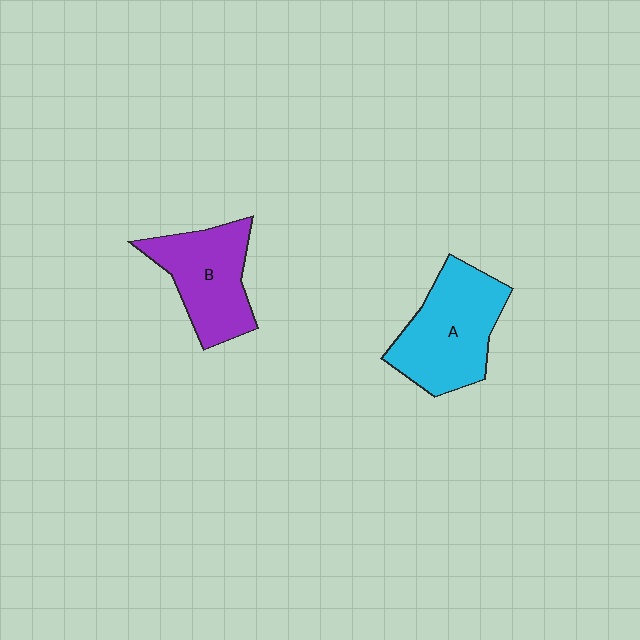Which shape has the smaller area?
Shape B (purple).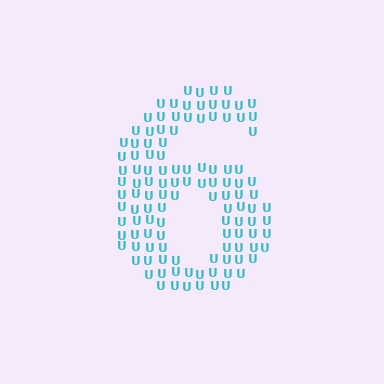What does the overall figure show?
The overall figure shows the digit 6.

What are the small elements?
The small elements are letter U's.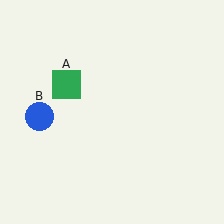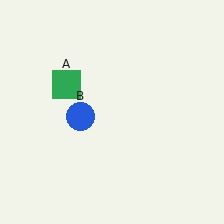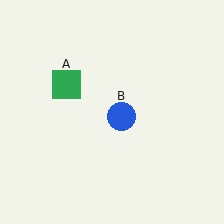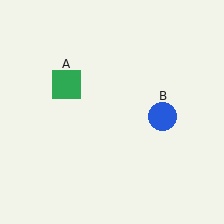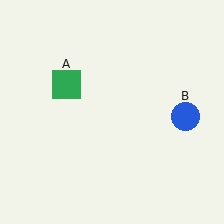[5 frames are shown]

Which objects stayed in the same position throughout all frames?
Green square (object A) remained stationary.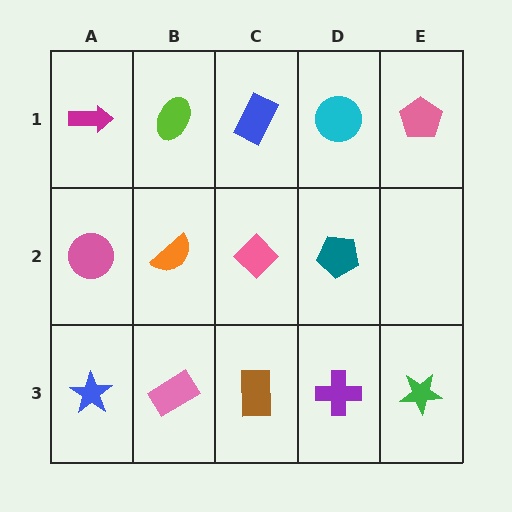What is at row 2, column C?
A pink diamond.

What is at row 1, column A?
A magenta arrow.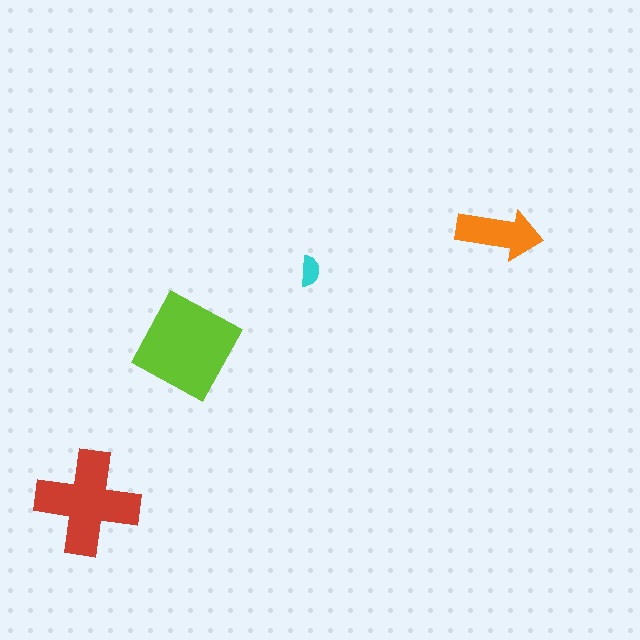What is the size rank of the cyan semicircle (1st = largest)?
4th.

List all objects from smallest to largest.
The cyan semicircle, the orange arrow, the red cross, the lime diamond.